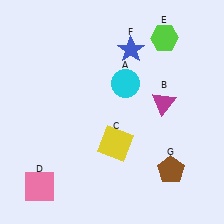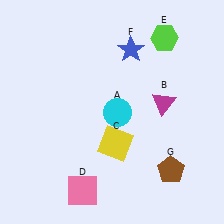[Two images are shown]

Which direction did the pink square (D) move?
The pink square (D) moved right.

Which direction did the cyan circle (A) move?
The cyan circle (A) moved down.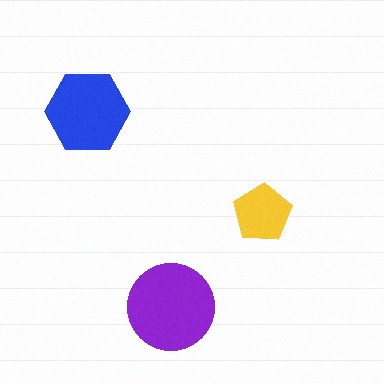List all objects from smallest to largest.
The yellow pentagon, the blue hexagon, the purple circle.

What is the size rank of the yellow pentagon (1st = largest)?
3rd.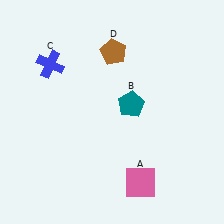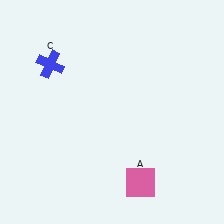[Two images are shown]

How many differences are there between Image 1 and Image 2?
There are 2 differences between the two images.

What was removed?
The brown pentagon (D), the teal pentagon (B) were removed in Image 2.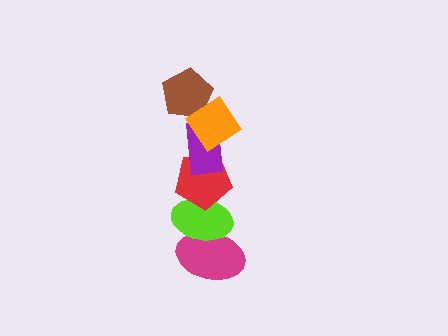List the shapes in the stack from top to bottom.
From top to bottom: the orange diamond, the brown pentagon, the purple rectangle, the red pentagon, the lime ellipse, the magenta ellipse.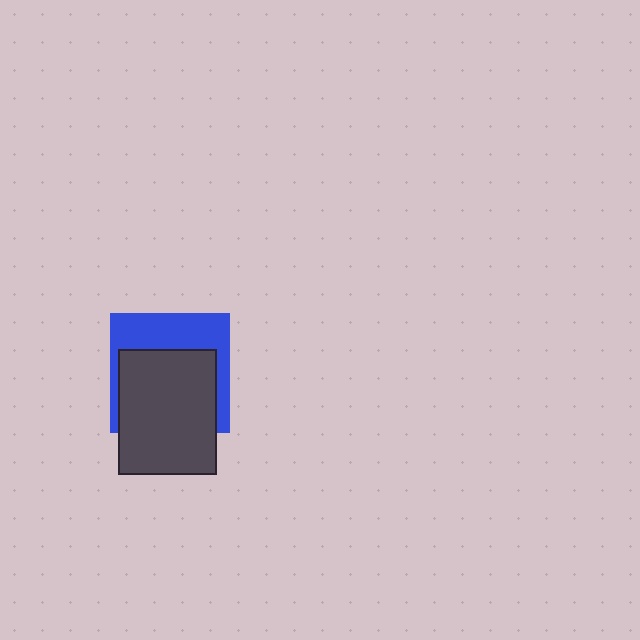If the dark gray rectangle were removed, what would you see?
You would see the complete blue square.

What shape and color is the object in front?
The object in front is a dark gray rectangle.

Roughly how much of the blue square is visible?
A small part of it is visible (roughly 42%).